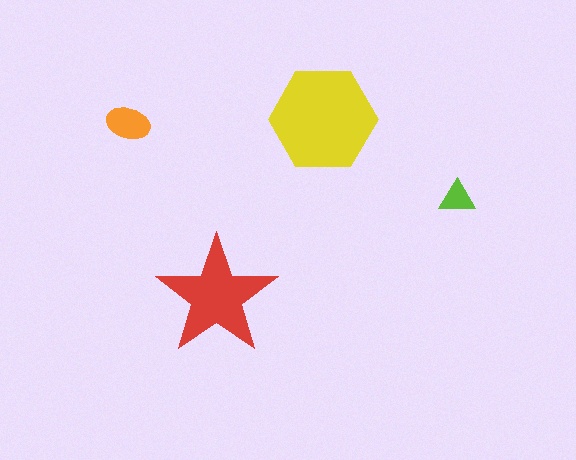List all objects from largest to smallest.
The yellow hexagon, the red star, the orange ellipse, the lime triangle.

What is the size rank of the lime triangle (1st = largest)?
4th.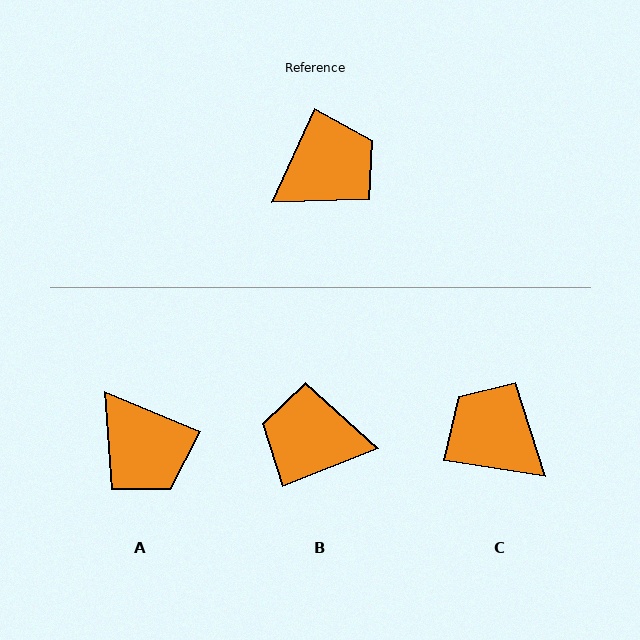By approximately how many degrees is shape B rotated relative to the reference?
Approximately 136 degrees counter-clockwise.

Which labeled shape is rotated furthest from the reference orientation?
B, about 136 degrees away.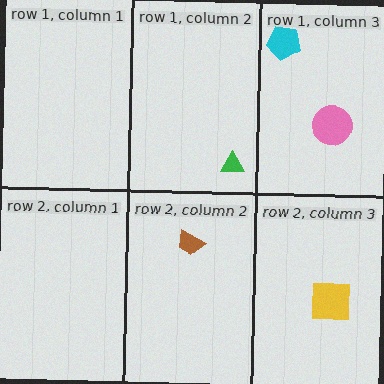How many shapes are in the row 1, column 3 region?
2.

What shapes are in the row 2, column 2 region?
The brown trapezoid.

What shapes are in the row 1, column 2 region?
The green triangle.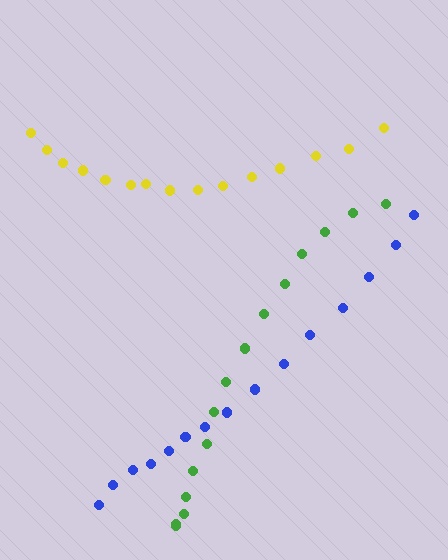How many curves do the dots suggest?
There are 3 distinct paths.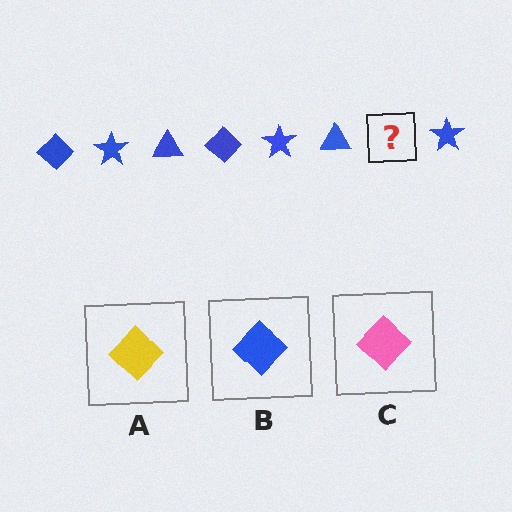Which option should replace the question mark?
Option B.